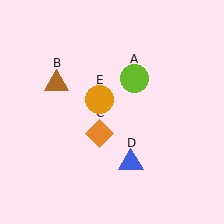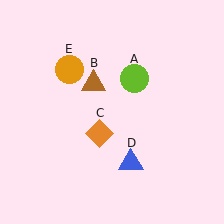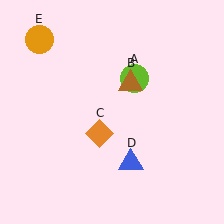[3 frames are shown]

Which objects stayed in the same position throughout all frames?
Lime circle (object A) and orange diamond (object C) and blue triangle (object D) remained stationary.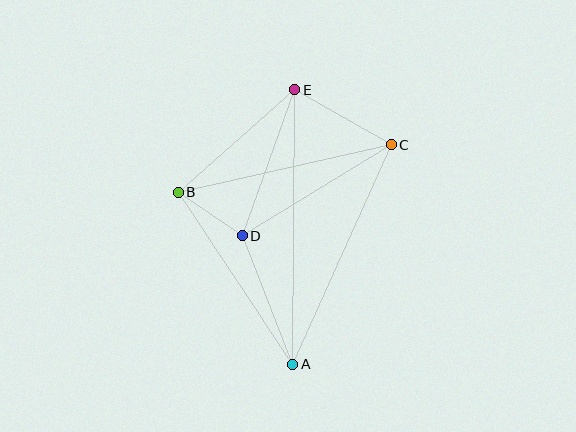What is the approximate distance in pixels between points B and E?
The distance between B and E is approximately 155 pixels.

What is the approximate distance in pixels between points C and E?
The distance between C and E is approximately 111 pixels.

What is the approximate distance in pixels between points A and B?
The distance between A and B is approximately 207 pixels.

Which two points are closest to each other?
Points B and D are closest to each other.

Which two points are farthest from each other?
Points A and E are farthest from each other.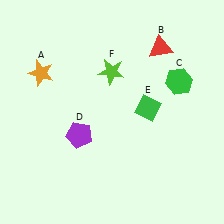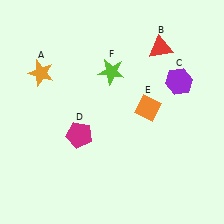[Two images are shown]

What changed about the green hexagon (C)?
In Image 1, C is green. In Image 2, it changed to purple.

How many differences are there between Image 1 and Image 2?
There are 3 differences between the two images.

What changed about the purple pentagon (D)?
In Image 1, D is purple. In Image 2, it changed to magenta.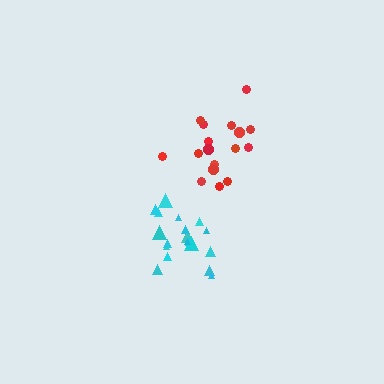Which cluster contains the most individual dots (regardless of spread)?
Cyan (19).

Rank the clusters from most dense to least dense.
cyan, red.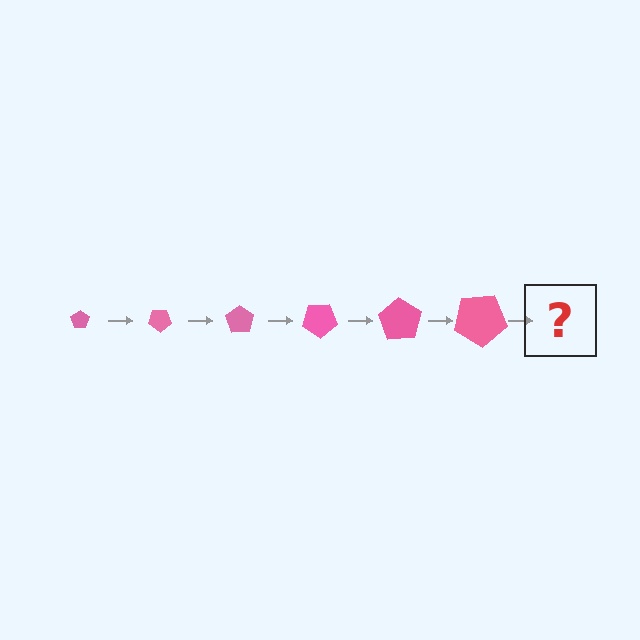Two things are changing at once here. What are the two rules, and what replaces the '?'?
The two rules are that the pentagon grows larger each step and it rotates 35 degrees each step. The '?' should be a pentagon, larger than the previous one and rotated 210 degrees from the start.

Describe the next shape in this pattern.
It should be a pentagon, larger than the previous one and rotated 210 degrees from the start.